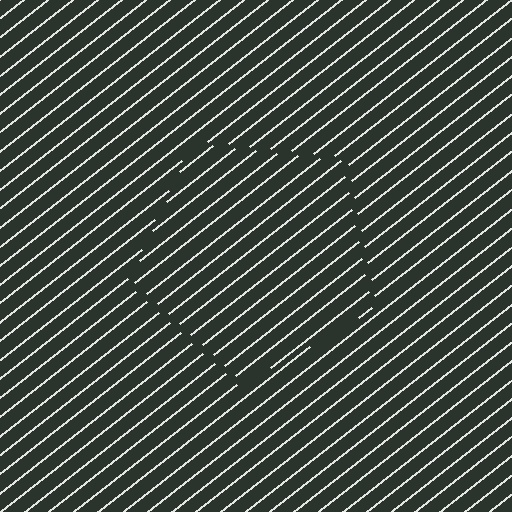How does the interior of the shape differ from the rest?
The interior of the shape contains the same grating, shifted by half a period — the contour is defined by the phase discontinuity where line-ends from the inner and outer gratings abut.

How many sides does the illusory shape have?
5 sides — the line-ends trace a pentagon.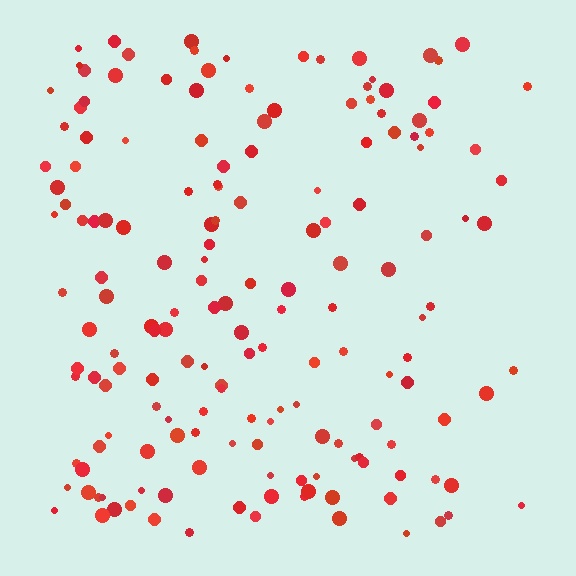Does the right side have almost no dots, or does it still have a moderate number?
Still a moderate number, just noticeably fewer than the left.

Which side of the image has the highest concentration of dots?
The left.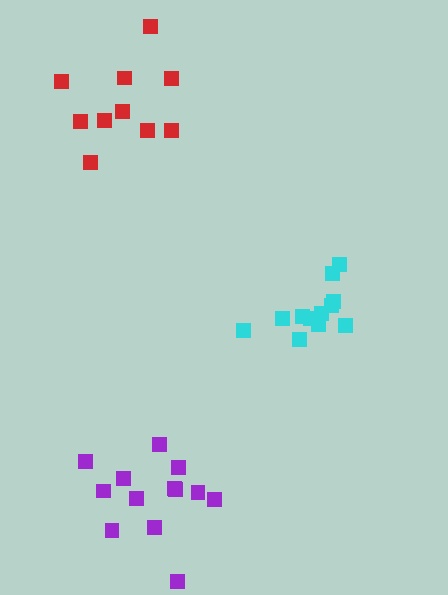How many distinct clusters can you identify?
There are 3 distinct clusters.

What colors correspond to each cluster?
The clusters are colored: purple, cyan, red.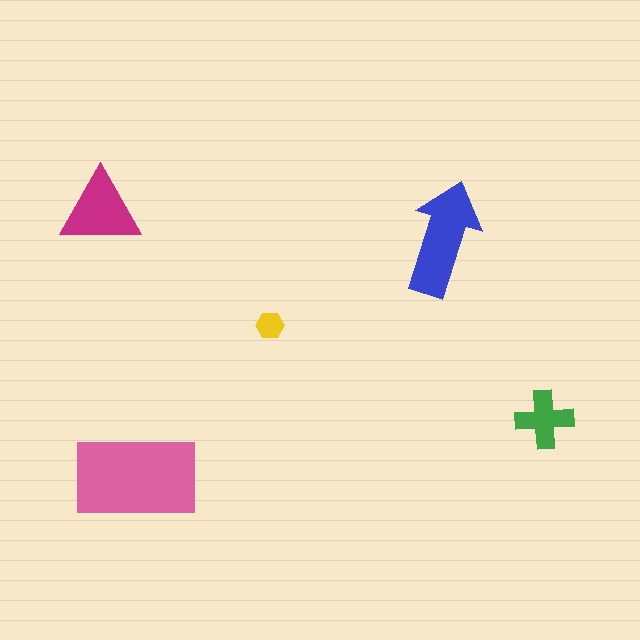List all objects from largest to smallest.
The pink rectangle, the blue arrow, the magenta triangle, the green cross, the yellow hexagon.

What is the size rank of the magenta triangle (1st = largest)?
3rd.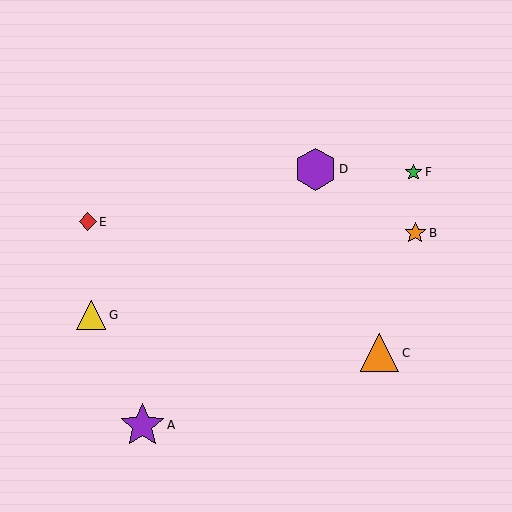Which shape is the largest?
The purple star (labeled A) is the largest.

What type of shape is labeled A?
Shape A is a purple star.